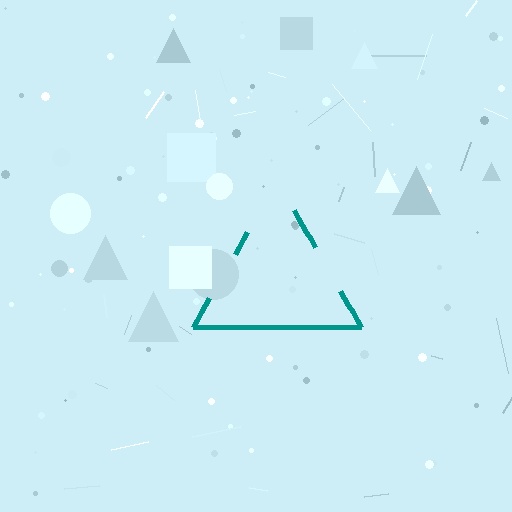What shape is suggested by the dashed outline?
The dashed outline suggests a triangle.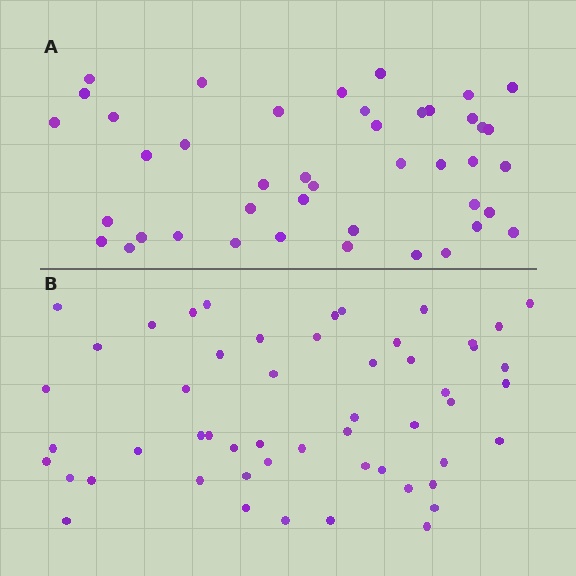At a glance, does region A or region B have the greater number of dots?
Region B (the bottom region) has more dots.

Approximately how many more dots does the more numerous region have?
Region B has roughly 10 or so more dots than region A.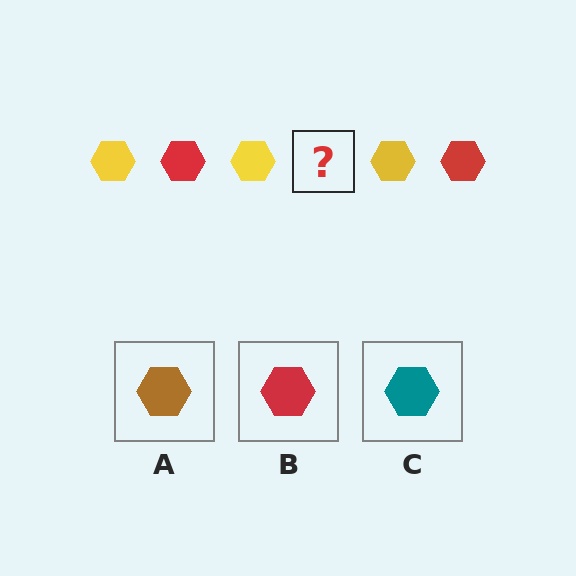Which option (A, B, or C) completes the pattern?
B.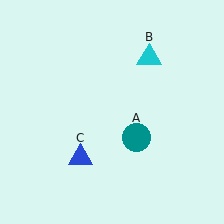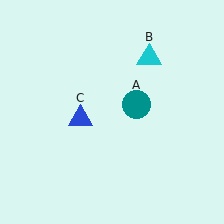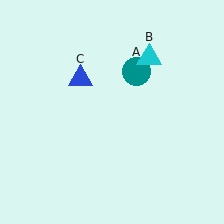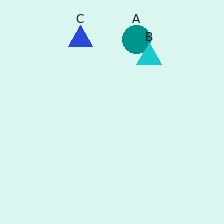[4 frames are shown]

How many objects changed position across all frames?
2 objects changed position: teal circle (object A), blue triangle (object C).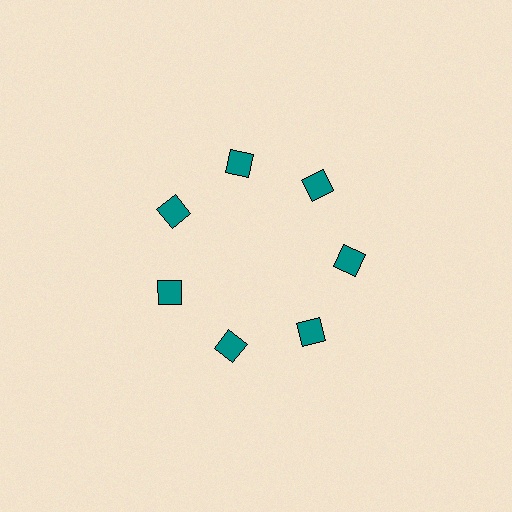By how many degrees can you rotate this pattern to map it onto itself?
The pattern maps onto itself every 51 degrees of rotation.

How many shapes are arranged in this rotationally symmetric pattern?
There are 7 shapes, arranged in 7 groups of 1.